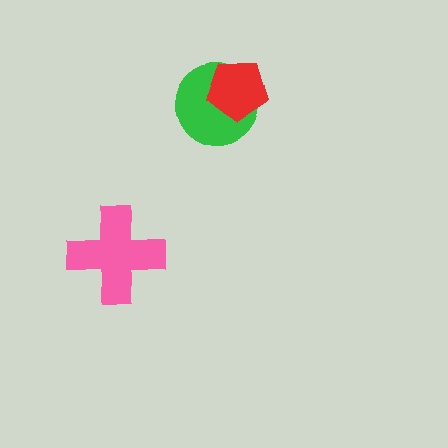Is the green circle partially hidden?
Yes, it is partially covered by another shape.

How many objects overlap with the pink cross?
0 objects overlap with the pink cross.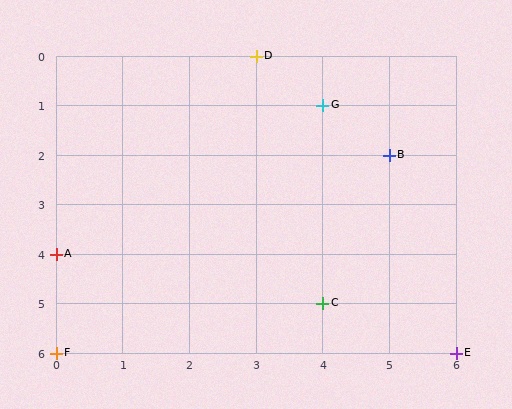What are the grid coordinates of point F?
Point F is at grid coordinates (0, 6).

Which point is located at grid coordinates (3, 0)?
Point D is at (3, 0).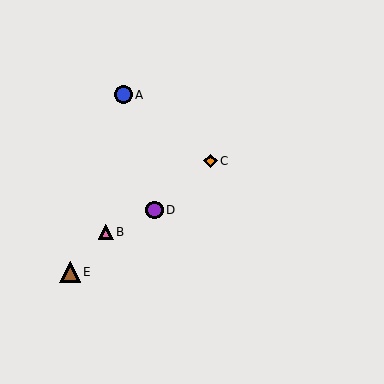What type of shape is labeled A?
Shape A is a blue circle.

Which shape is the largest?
The brown triangle (labeled E) is the largest.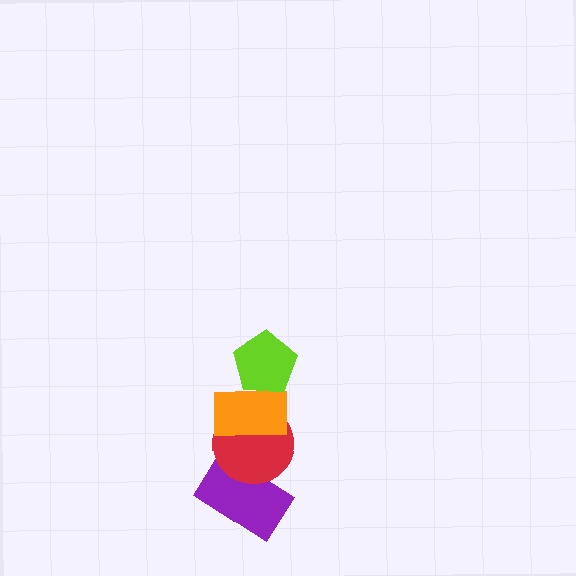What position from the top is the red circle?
The red circle is 3rd from the top.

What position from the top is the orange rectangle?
The orange rectangle is 2nd from the top.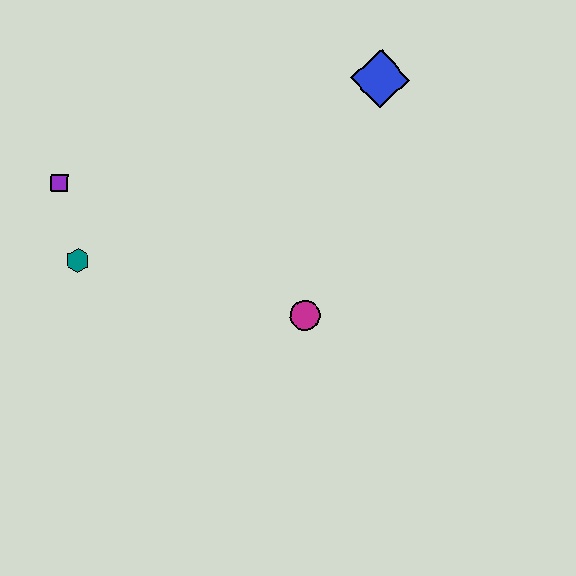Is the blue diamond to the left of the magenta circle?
No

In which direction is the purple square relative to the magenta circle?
The purple square is to the left of the magenta circle.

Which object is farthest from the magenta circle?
The purple square is farthest from the magenta circle.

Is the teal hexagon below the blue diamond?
Yes